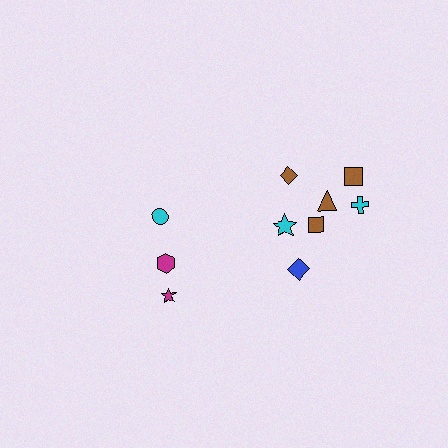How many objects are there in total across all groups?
There are 10 objects.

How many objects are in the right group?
There are 7 objects.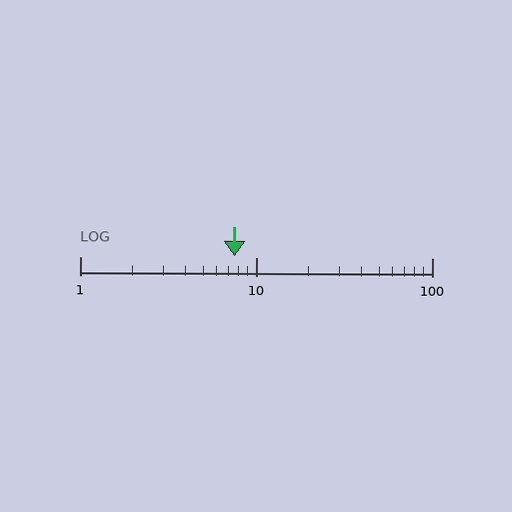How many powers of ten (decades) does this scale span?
The scale spans 2 decades, from 1 to 100.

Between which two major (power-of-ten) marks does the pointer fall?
The pointer is between 1 and 10.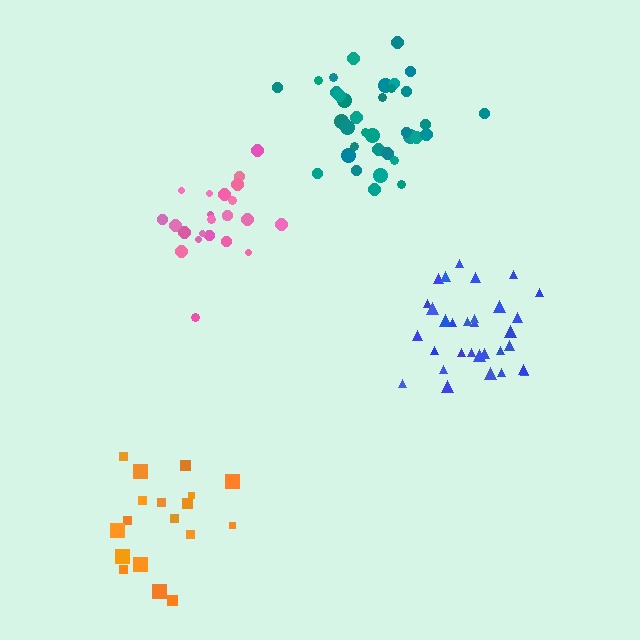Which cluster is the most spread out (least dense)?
Orange.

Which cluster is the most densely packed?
Teal.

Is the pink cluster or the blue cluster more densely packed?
Blue.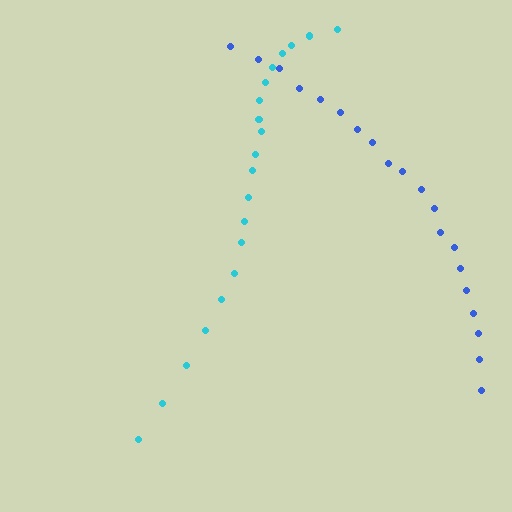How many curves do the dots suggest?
There are 2 distinct paths.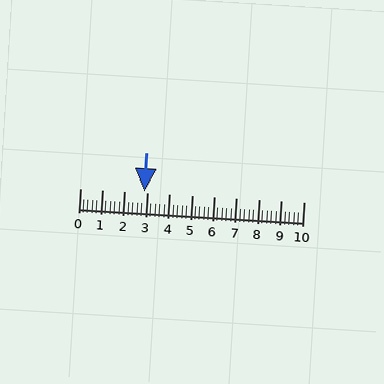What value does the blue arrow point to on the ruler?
The blue arrow points to approximately 2.9.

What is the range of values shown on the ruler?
The ruler shows values from 0 to 10.